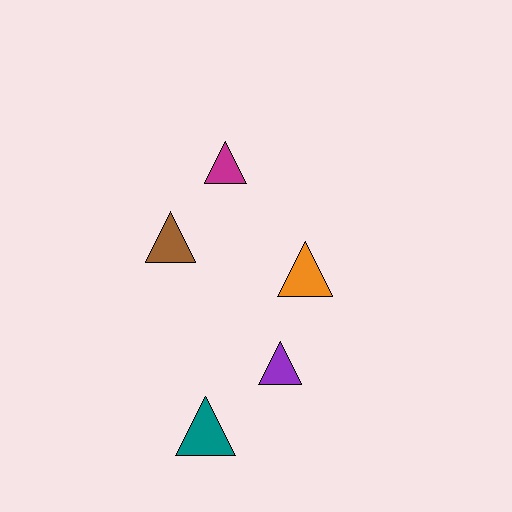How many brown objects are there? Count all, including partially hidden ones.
There is 1 brown object.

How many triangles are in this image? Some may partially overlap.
There are 5 triangles.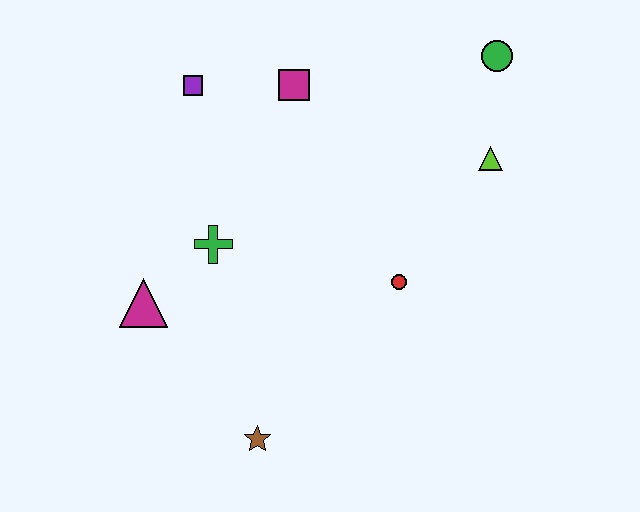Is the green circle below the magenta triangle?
No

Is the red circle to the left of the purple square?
No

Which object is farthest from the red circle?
The purple square is farthest from the red circle.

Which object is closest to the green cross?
The magenta triangle is closest to the green cross.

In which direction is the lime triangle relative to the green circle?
The lime triangle is below the green circle.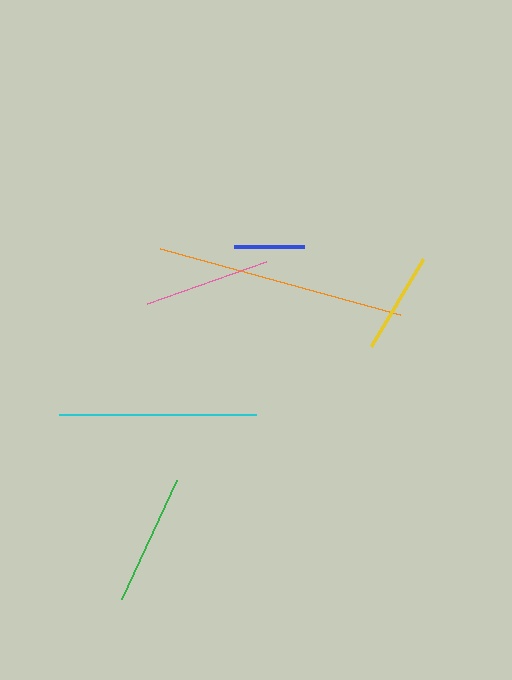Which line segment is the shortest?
The blue line is the shortest at approximately 71 pixels.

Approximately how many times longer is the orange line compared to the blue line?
The orange line is approximately 3.5 times the length of the blue line.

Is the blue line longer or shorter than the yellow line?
The yellow line is longer than the blue line.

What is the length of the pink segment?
The pink segment is approximately 126 pixels long.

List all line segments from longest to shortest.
From longest to shortest: orange, cyan, green, pink, yellow, blue.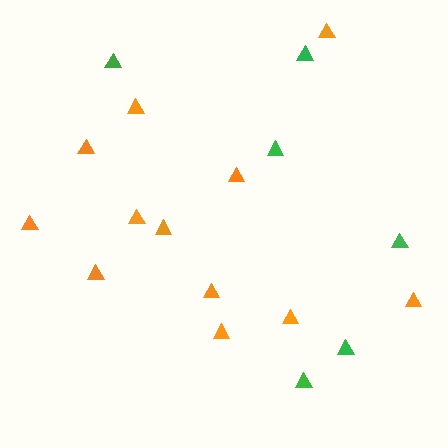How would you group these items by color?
There are 2 groups: one group of green triangles (6) and one group of orange triangles (12).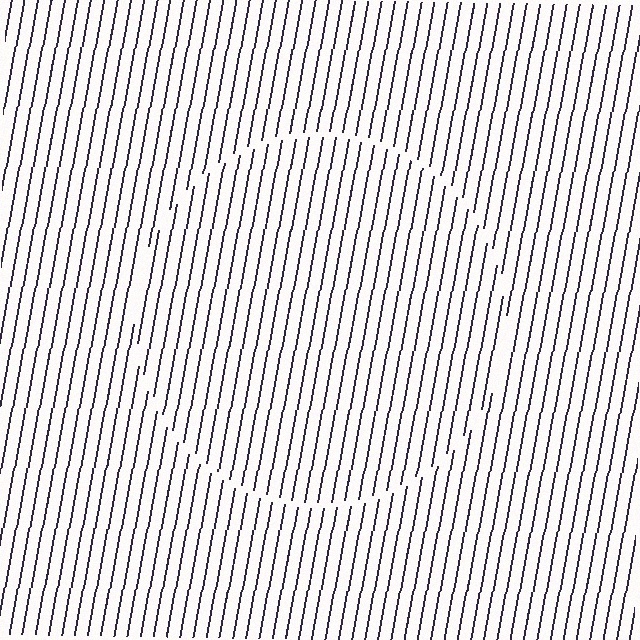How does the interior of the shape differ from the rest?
The interior of the shape contains the same grating, shifted by half a period — the contour is defined by the phase discontinuity where line-ends from the inner and outer gratings abut.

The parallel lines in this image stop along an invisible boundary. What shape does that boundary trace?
An illusory circle. The interior of the shape contains the same grating, shifted by half a period — the contour is defined by the phase discontinuity where line-ends from the inner and outer gratings abut.